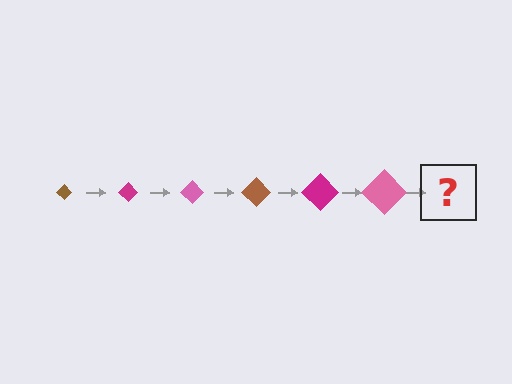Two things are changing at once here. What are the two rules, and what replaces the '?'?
The two rules are that the diamond grows larger each step and the color cycles through brown, magenta, and pink. The '?' should be a brown diamond, larger than the previous one.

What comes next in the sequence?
The next element should be a brown diamond, larger than the previous one.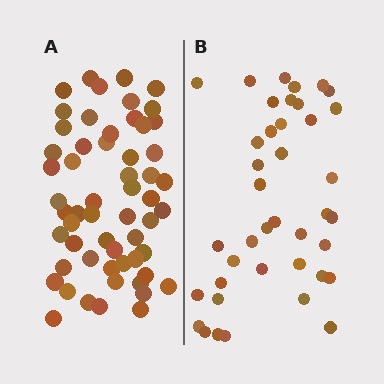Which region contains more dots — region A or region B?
Region A (the left region) has more dots.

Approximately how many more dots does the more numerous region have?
Region A has approximately 15 more dots than region B.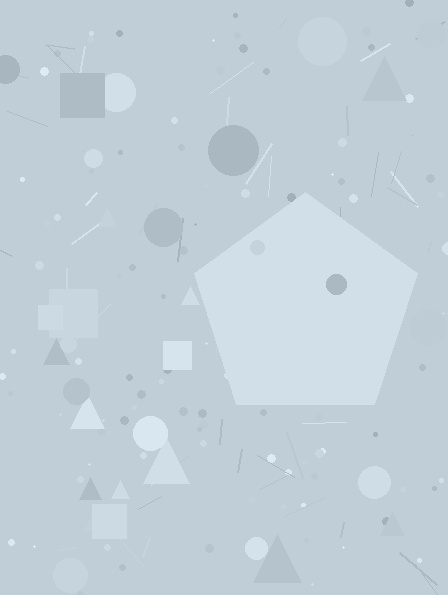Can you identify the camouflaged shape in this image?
The camouflaged shape is a pentagon.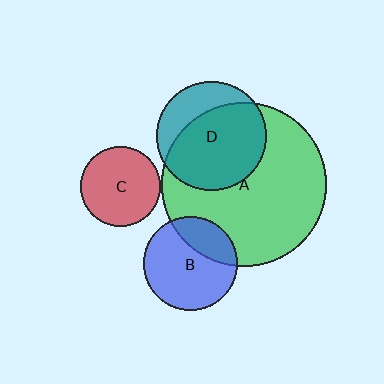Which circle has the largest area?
Circle A (green).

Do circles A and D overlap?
Yes.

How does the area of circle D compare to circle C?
Approximately 1.9 times.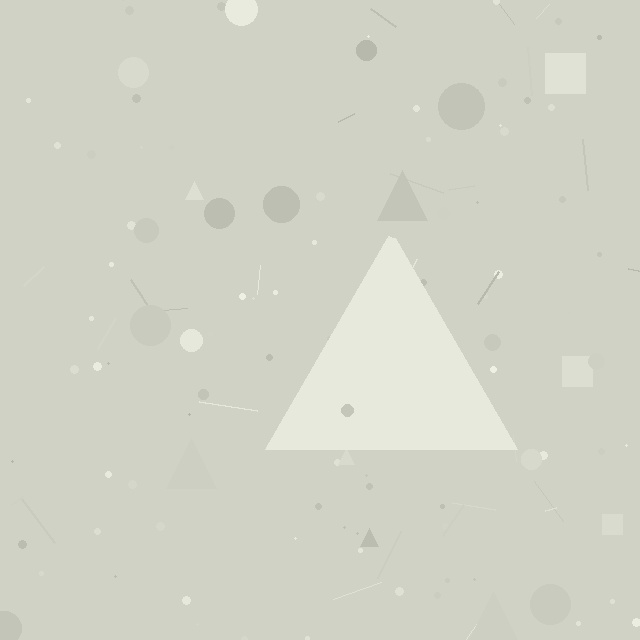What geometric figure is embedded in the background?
A triangle is embedded in the background.